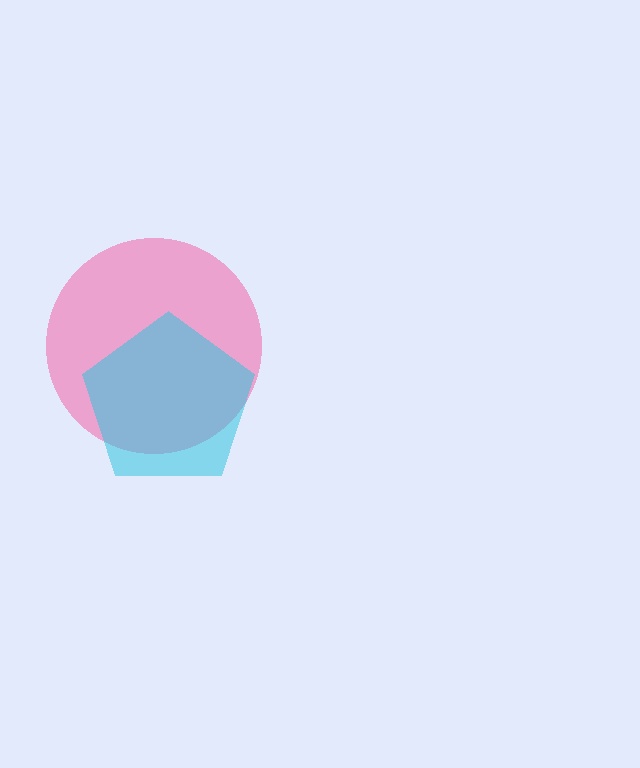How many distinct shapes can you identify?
There are 2 distinct shapes: a pink circle, a cyan pentagon.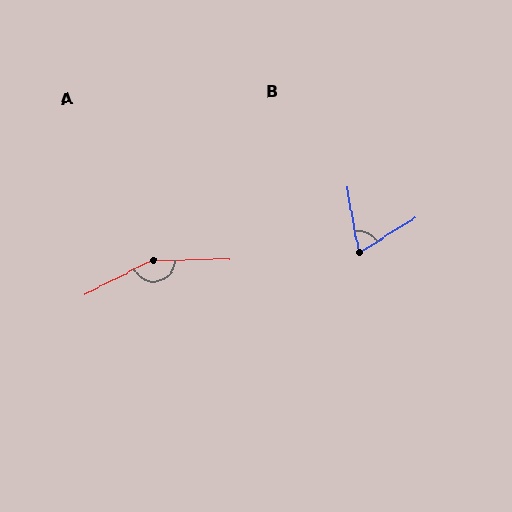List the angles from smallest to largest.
B (68°), A (154°).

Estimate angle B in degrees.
Approximately 68 degrees.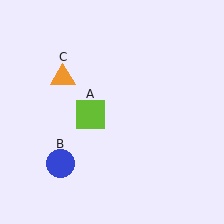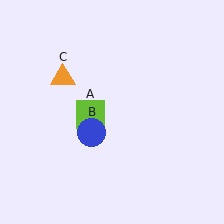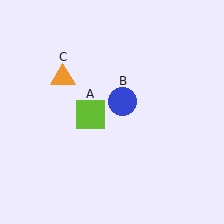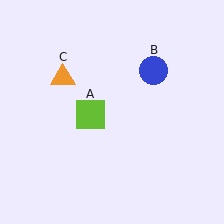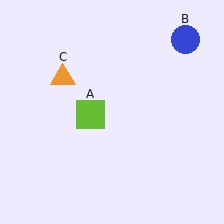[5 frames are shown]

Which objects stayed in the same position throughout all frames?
Lime square (object A) and orange triangle (object C) remained stationary.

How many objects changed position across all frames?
1 object changed position: blue circle (object B).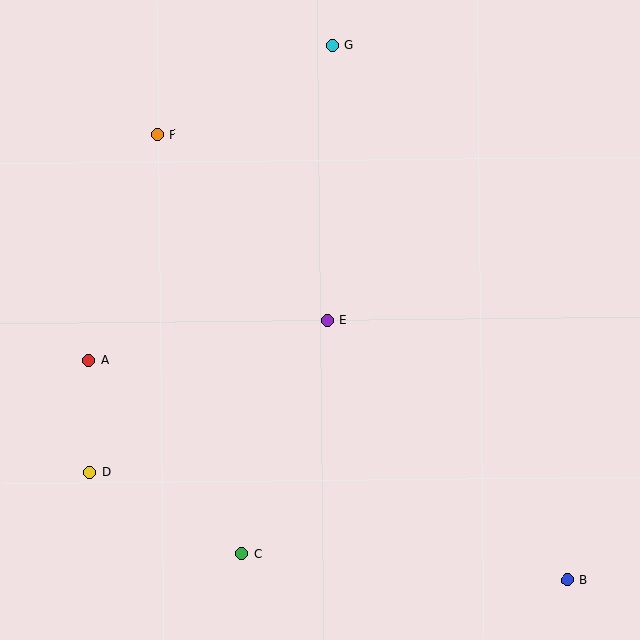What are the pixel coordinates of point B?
Point B is at (567, 580).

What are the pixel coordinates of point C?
Point C is at (242, 553).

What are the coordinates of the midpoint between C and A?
The midpoint between C and A is at (166, 457).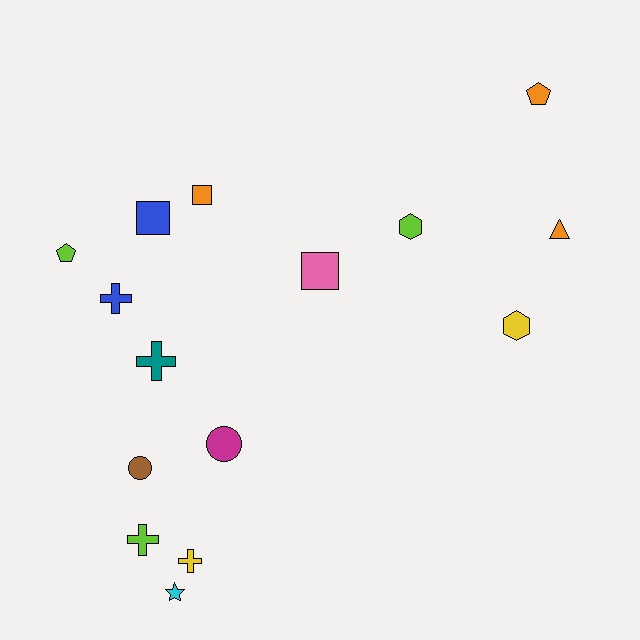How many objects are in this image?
There are 15 objects.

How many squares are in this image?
There are 3 squares.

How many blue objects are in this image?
There are 2 blue objects.